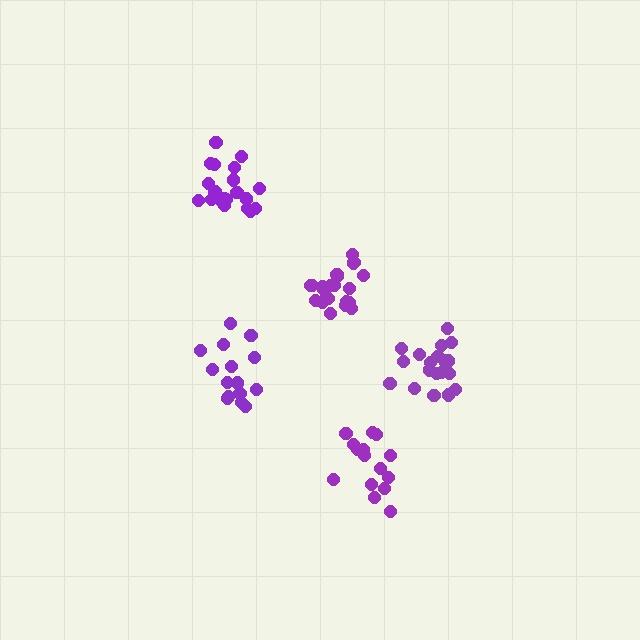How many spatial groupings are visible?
There are 5 spatial groupings.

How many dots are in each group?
Group 1: 19 dots, Group 2: 15 dots, Group 3: 21 dots, Group 4: 15 dots, Group 5: 21 dots (91 total).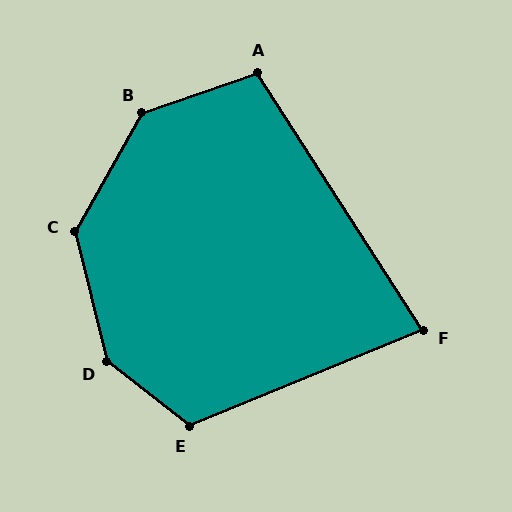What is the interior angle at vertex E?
Approximately 120 degrees (obtuse).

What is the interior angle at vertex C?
Approximately 137 degrees (obtuse).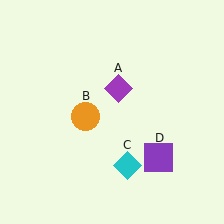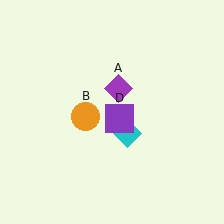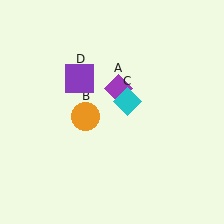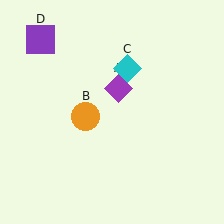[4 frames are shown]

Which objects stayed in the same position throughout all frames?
Purple diamond (object A) and orange circle (object B) remained stationary.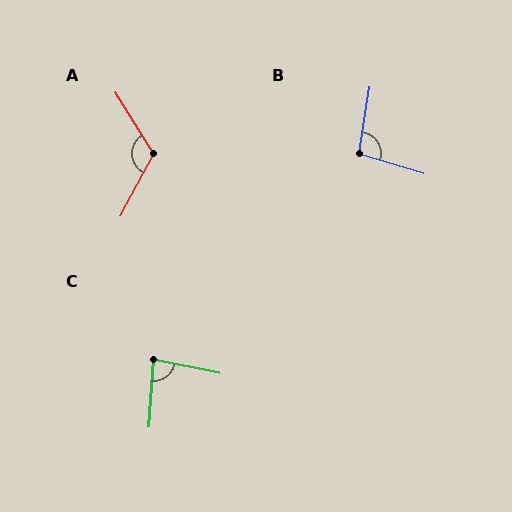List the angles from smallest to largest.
C (82°), B (98°), A (120°).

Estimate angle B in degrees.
Approximately 98 degrees.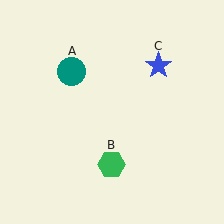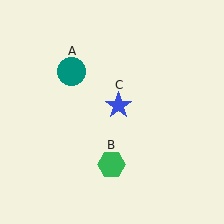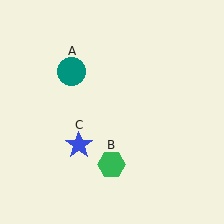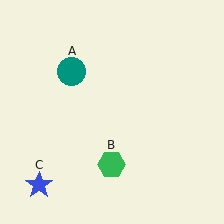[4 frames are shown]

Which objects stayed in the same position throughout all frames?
Teal circle (object A) and green hexagon (object B) remained stationary.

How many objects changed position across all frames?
1 object changed position: blue star (object C).